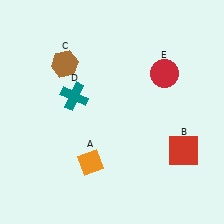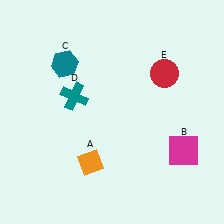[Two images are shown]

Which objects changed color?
B changed from red to magenta. C changed from brown to teal.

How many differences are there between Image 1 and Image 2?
There are 2 differences between the two images.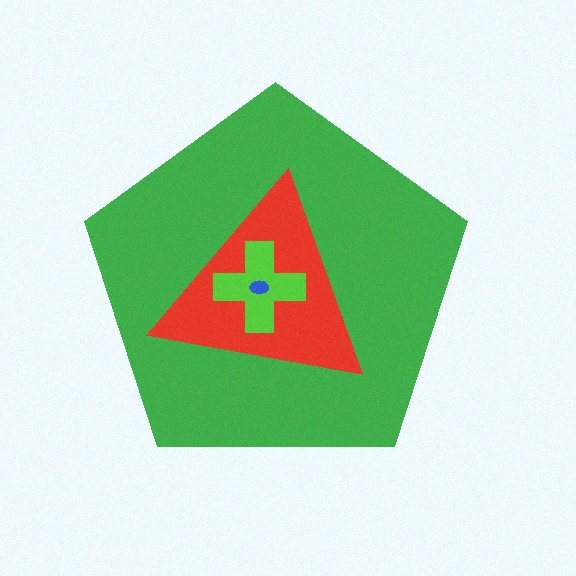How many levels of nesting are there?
4.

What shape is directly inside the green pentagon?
The red triangle.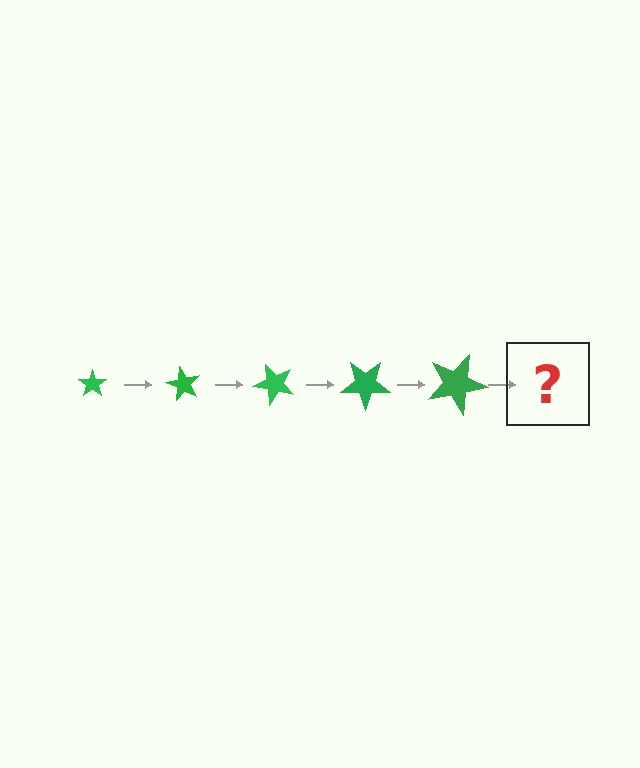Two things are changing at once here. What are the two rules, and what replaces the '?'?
The two rules are that the star grows larger each step and it rotates 60 degrees each step. The '?' should be a star, larger than the previous one and rotated 300 degrees from the start.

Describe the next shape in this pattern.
It should be a star, larger than the previous one and rotated 300 degrees from the start.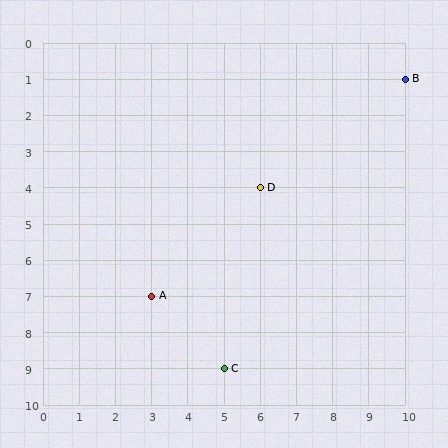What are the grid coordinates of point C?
Point C is at grid coordinates (5, 9).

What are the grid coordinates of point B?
Point B is at grid coordinates (10, 1).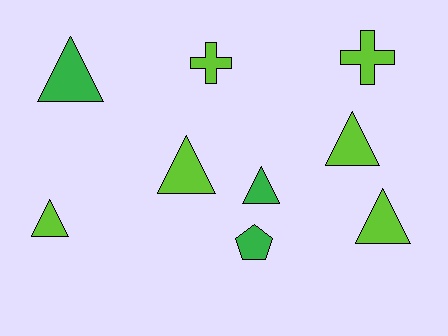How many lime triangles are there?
There are 4 lime triangles.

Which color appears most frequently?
Lime, with 6 objects.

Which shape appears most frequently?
Triangle, with 6 objects.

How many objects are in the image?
There are 9 objects.